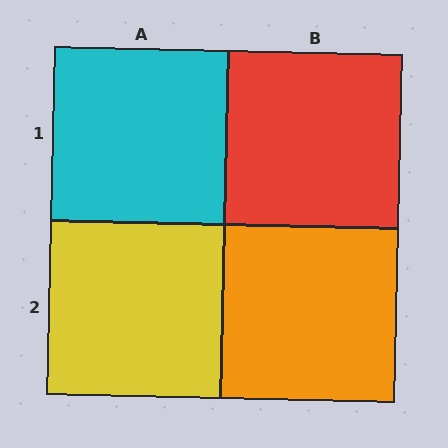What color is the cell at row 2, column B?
Orange.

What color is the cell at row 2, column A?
Yellow.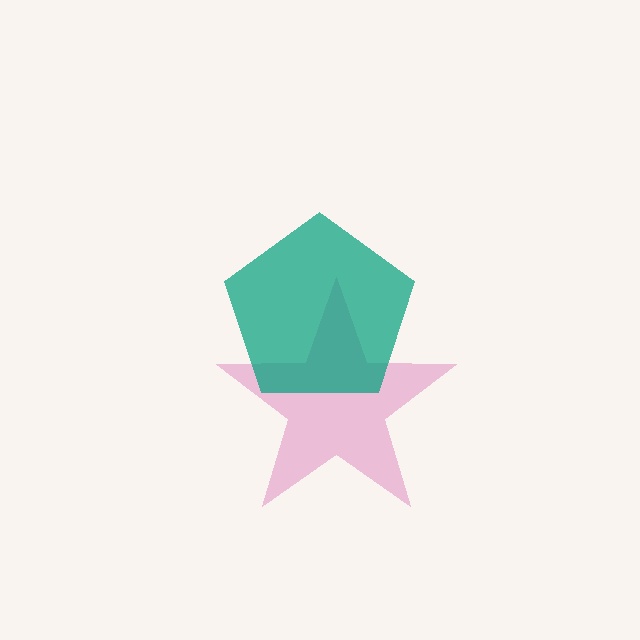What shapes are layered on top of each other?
The layered shapes are: a pink star, a teal pentagon.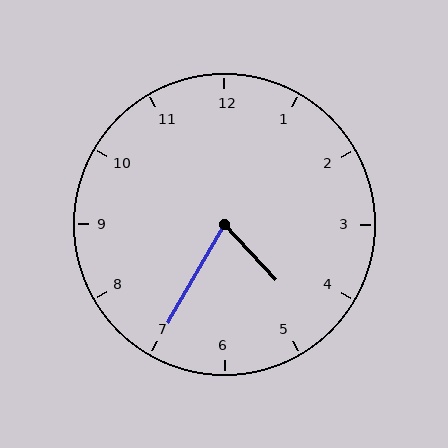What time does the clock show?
4:35.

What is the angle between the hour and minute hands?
Approximately 72 degrees.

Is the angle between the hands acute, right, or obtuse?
It is acute.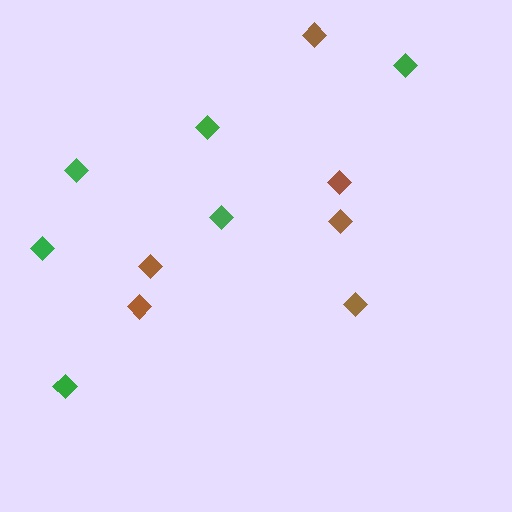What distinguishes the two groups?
There are 2 groups: one group of brown diamonds (6) and one group of green diamonds (6).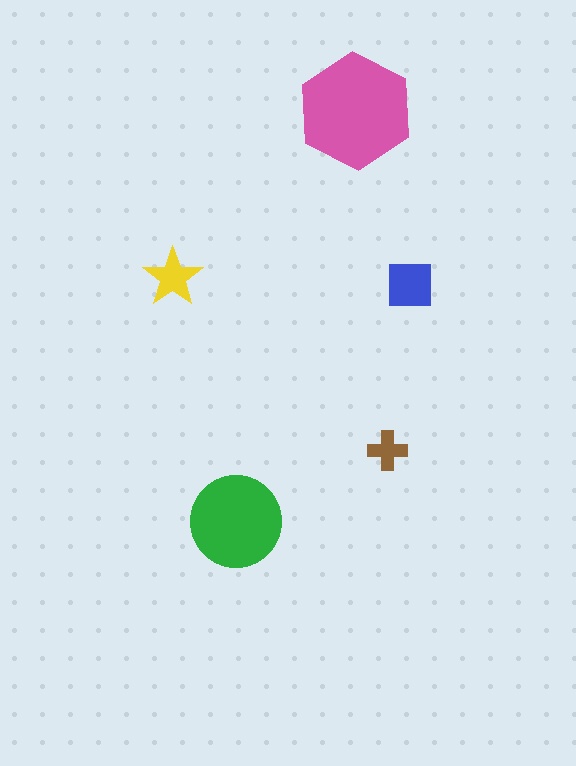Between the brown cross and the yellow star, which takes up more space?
The yellow star.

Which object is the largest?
The pink hexagon.